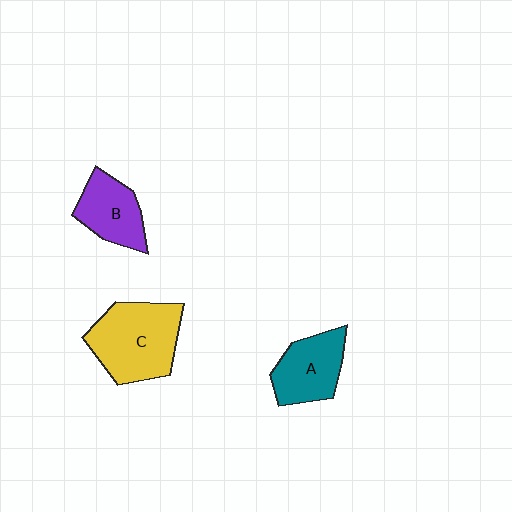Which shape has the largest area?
Shape C (yellow).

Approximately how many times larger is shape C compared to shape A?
Approximately 1.5 times.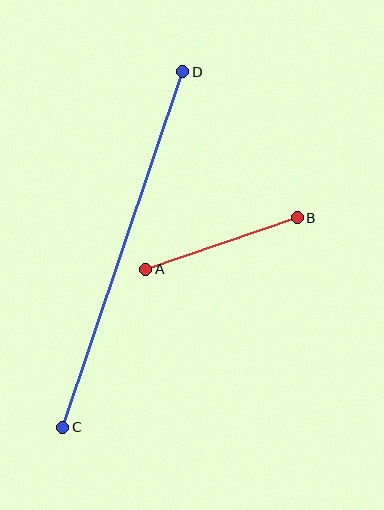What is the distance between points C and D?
The distance is approximately 375 pixels.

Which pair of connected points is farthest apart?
Points C and D are farthest apart.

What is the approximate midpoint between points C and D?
The midpoint is at approximately (123, 249) pixels.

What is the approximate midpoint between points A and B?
The midpoint is at approximately (222, 244) pixels.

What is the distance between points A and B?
The distance is approximately 160 pixels.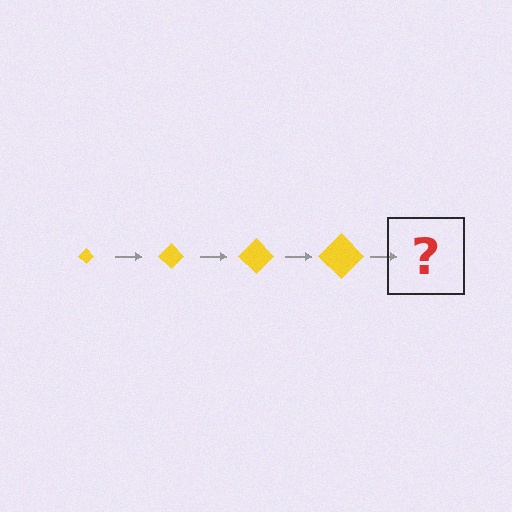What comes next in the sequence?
The next element should be a yellow diamond, larger than the previous one.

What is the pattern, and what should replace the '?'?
The pattern is that the diamond gets progressively larger each step. The '?' should be a yellow diamond, larger than the previous one.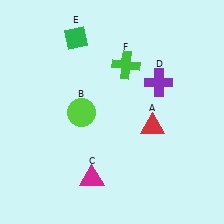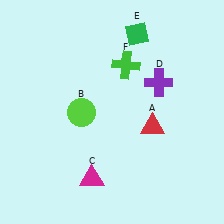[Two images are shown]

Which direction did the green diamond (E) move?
The green diamond (E) moved right.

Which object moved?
The green diamond (E) moved right.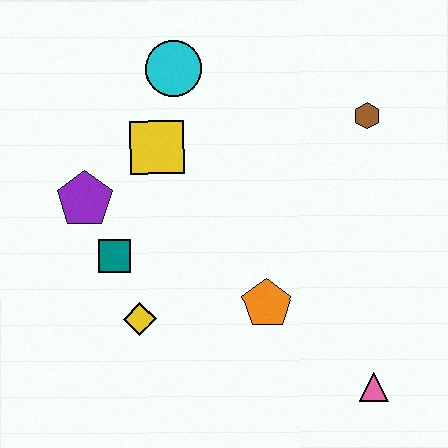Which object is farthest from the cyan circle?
The pink triangle is farthest from the cyan circle.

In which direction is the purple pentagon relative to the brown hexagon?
The purple pentagon is to the left of the brown hexagon.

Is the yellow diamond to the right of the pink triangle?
No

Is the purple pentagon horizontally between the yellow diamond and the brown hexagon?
No